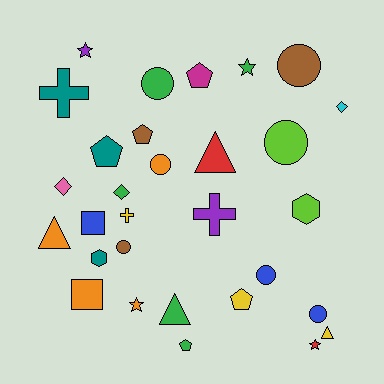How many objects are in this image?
There are 30 objects.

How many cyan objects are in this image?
There is 1 cyan object.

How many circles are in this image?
There are 7 circles.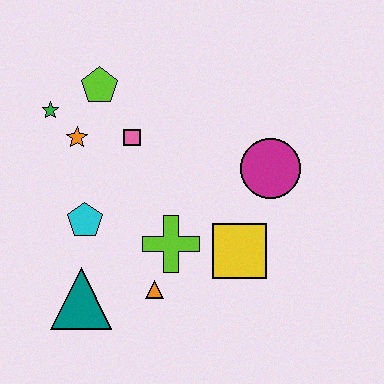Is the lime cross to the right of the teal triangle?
Yes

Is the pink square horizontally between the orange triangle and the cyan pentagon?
Yes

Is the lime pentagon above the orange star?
Yes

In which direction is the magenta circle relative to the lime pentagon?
The magenta circle is to the right of the lime pentagon.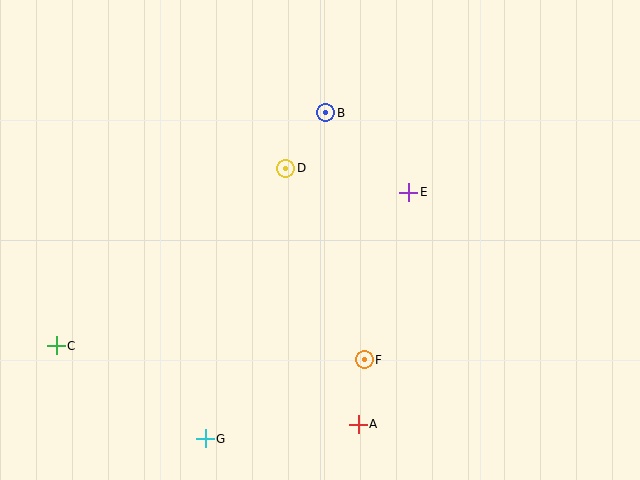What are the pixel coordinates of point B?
Point B is at (326, 113).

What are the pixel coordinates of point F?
Point F is at (364, 360).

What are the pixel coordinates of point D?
Point D is at (286, 168).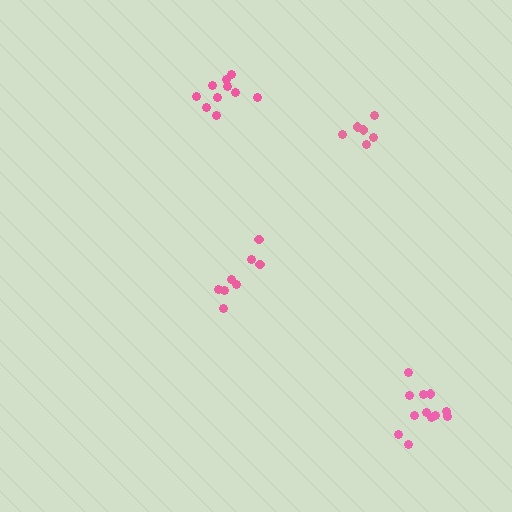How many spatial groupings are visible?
There are 4 spatial groupings.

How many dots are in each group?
Group 1: 8 dots, Group 2: 10 dots, Group 3: 6 dots, Group 4: 12 dots (36 total).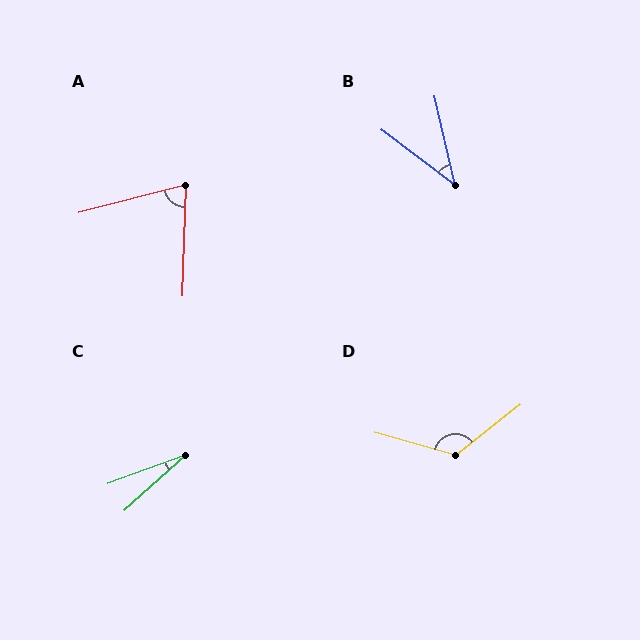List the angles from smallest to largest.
C (23°), B (40°), A (74°), D (127°).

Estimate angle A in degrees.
Approximately 74 degrees.